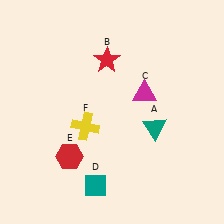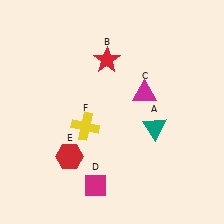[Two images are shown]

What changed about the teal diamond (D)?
In Image 1, D is teal. In Image 2, it changed to magenta.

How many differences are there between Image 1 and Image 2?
There is 1 difference between the two images.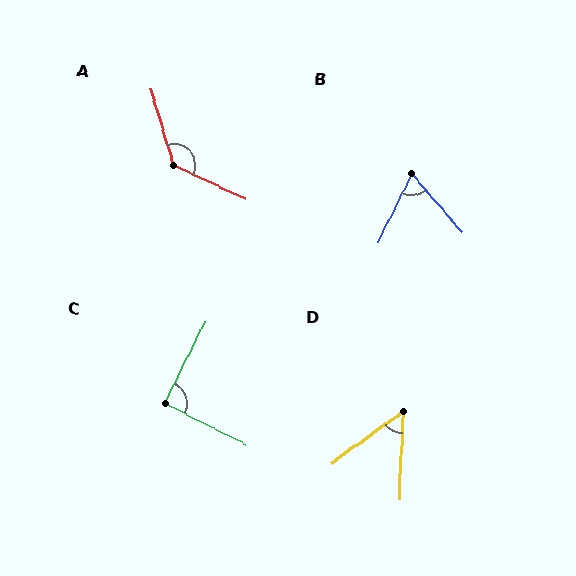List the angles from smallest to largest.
D (52°), B (67°), C (91°), A (131°).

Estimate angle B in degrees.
Approximately 67 degrees.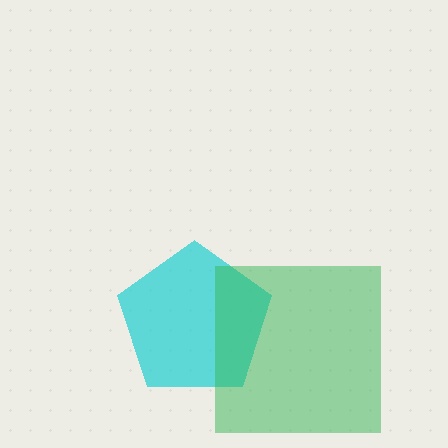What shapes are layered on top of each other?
The layered shapes are: a cyan pentagon, a green square.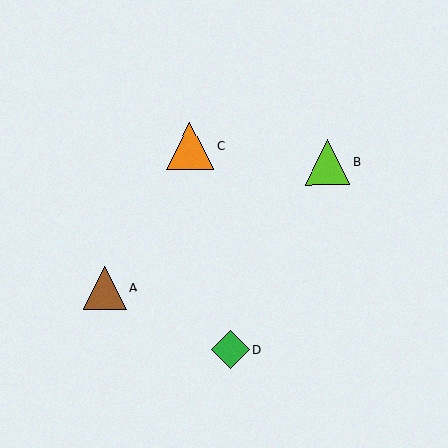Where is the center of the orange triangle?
The center of the orange triangle is at (190, 146).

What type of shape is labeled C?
Shape C is an orange triangle.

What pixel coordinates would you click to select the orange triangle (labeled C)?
Click at (190, 146) to select the orange triangle C.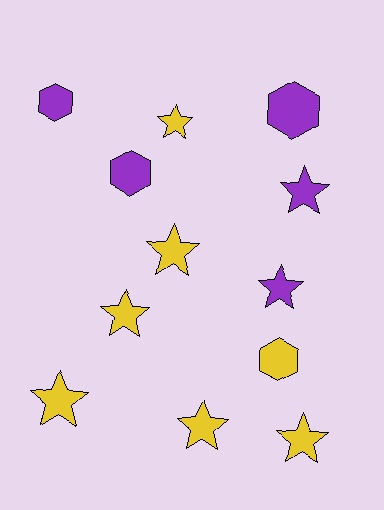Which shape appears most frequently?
Star, with 8 objects.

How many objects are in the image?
There are 12 objects.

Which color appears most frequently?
Yellow, with 7 objects.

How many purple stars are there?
There are 2 purple stars.